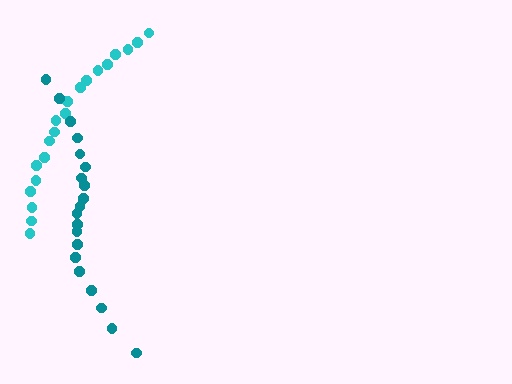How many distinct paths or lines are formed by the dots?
There are 2 distinct paths.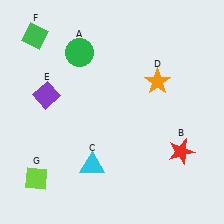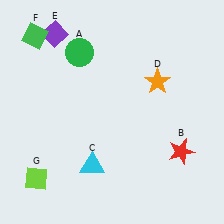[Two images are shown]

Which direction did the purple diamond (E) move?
The purple diamond (E) moved up.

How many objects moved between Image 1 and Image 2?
1 object moved between the two images.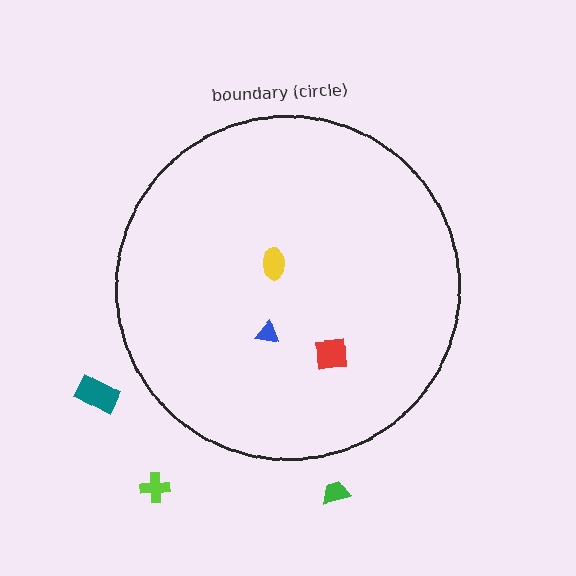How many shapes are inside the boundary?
3 inside, 3 outside.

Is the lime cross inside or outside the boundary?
Outside.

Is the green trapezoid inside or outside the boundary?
Outside.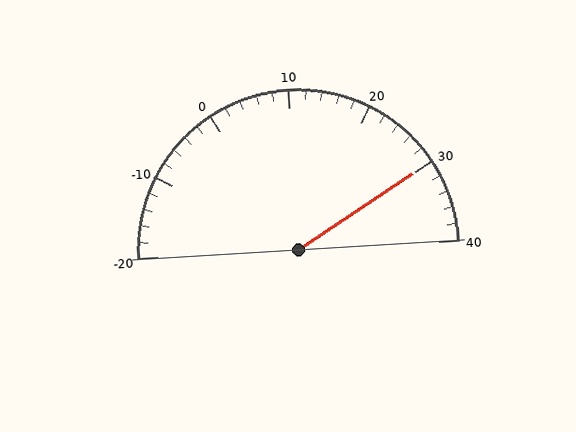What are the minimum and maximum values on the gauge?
The gauge ranges from -20 to 40.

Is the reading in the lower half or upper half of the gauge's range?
The reading is in the upper half of the range (-20 to 40).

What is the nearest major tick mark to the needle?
The nearest major tick mark is 30.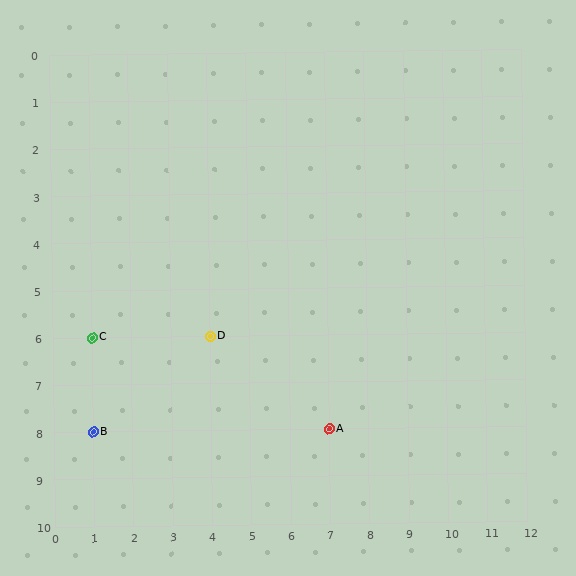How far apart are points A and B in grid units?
Points A and B are 6 columns apart.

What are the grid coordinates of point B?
Point B is at grid coordinates (1, 8).